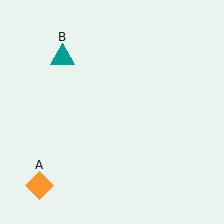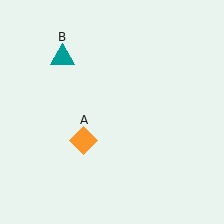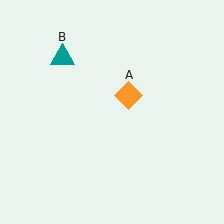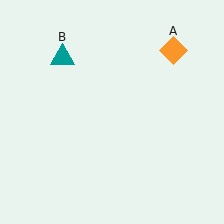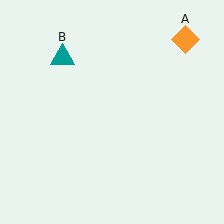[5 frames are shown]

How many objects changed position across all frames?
1 object changed position: orange diamond (object A).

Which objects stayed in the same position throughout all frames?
Teal triangle (object B) remained stationary.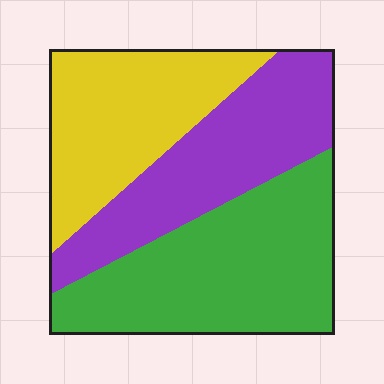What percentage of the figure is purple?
Purple takes up about one third (1/3) of the figure.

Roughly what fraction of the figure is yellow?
Yellow takes up between a sixth and a third of the figure.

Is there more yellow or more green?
Green.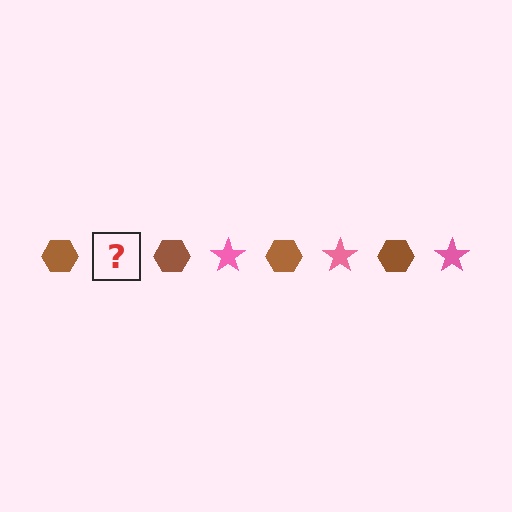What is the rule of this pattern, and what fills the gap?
The rule is that the pattern alternates between brown hexagon and pink star. The gap should be filled with a pink star.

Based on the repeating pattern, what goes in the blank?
The blank should be a pink star.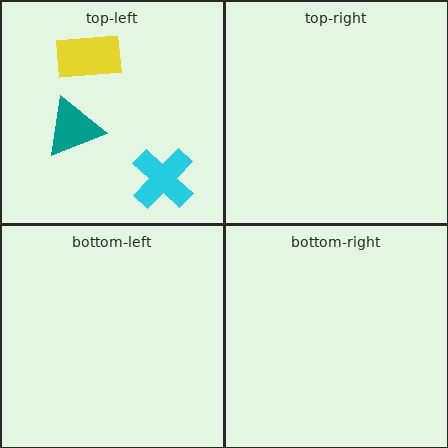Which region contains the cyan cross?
The top-left region.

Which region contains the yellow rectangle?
The top-left region.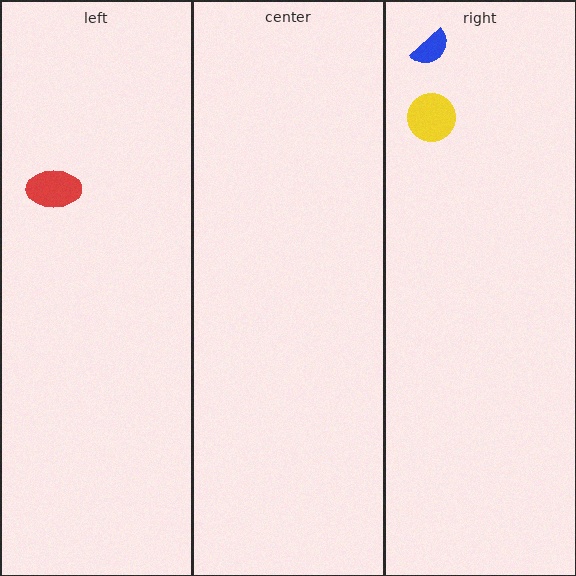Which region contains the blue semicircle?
The right region.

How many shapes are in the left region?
1.